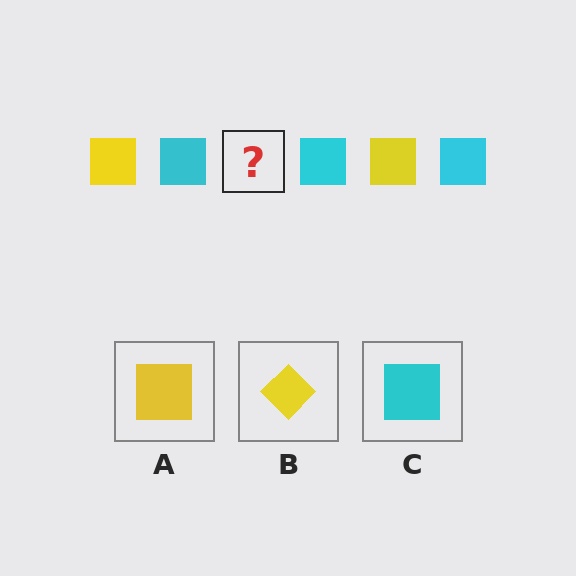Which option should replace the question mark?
Option A.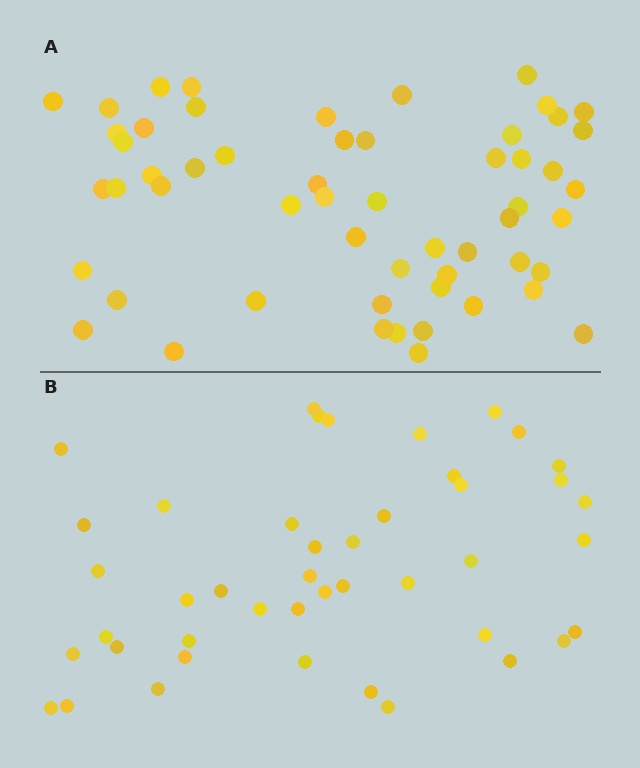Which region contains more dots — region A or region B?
Region A (the top region) has more dots.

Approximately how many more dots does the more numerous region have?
Region A has roughly 12 or so more dots than region B.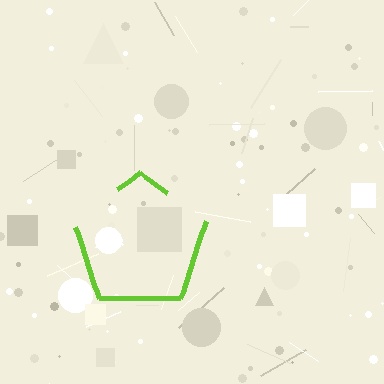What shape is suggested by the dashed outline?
The dashed outline suggests a pentagon.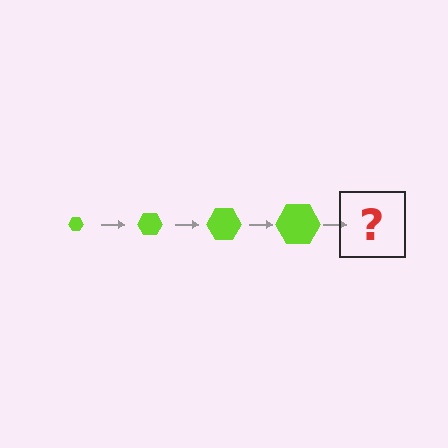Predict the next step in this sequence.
The next step is a lime hexagon, larger than the previous one.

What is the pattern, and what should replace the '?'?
The pattern is that the hexagon gets progressively larger each step. The '?' should be a lime hexagon, larger than the previous one.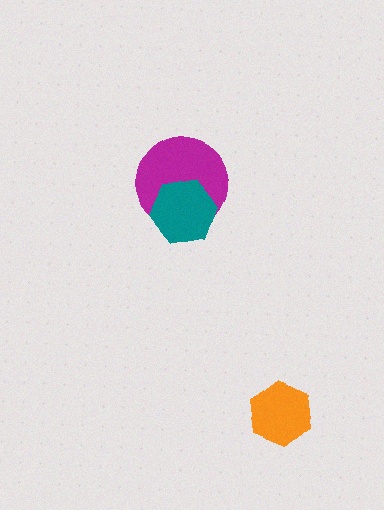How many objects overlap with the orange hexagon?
0 objects overlap with the orange hexagon.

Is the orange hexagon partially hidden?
No, no other shape covers it.